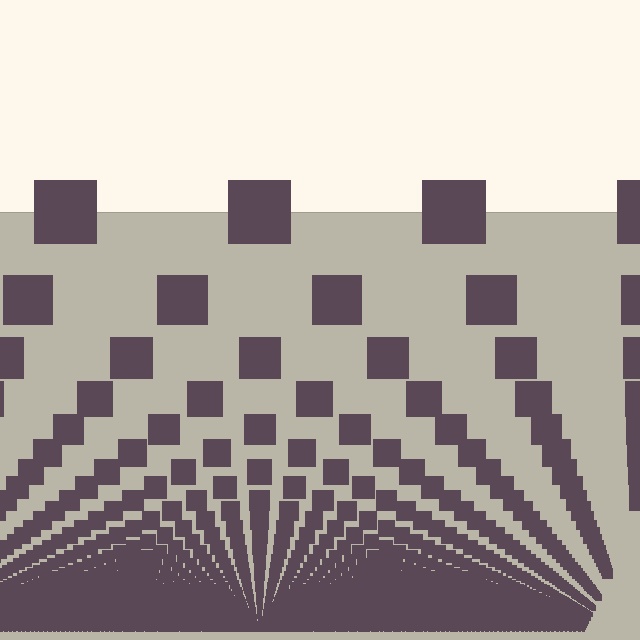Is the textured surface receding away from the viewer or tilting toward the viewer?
The surface appears to tilt toward the viewer. Texture elements get larger and sparser toward the top.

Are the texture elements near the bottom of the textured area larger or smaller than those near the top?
Smaller. The gradient is inverted — elements near the bottom are smaller and denser.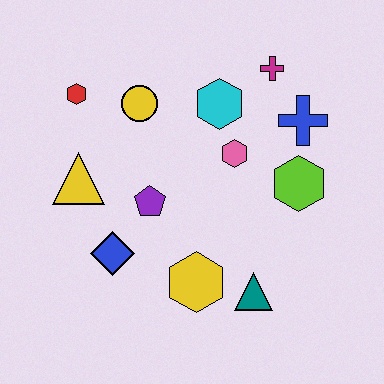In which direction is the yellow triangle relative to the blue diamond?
The yellow triangle is above the blue diamond.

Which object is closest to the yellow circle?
The red hexagon is closest to the yellow circle.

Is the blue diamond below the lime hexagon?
Yes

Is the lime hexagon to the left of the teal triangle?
No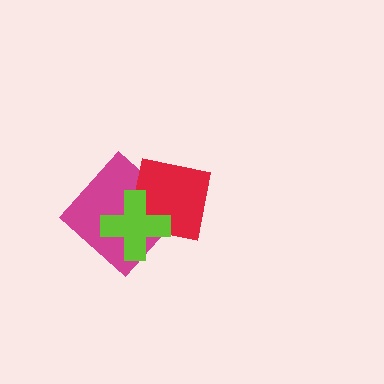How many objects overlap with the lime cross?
2 objects overlap with the lime cross.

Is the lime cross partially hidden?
No, no other shape covers it.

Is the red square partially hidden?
Yes, it is partially covered by another shape.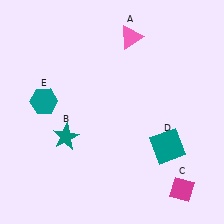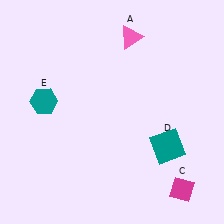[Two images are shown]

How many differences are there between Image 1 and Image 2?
There is 1 difference between the two images.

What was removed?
The teal star (B) was removed in Image 2.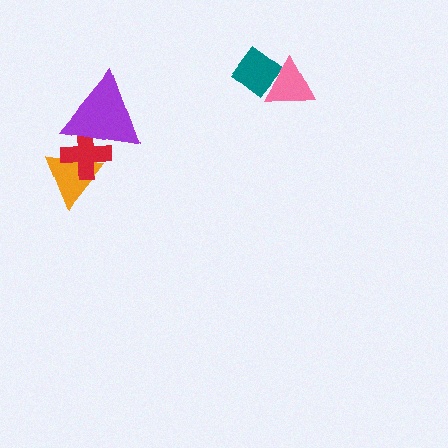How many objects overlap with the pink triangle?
1 object overlaps with the pink triangle.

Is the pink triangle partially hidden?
No, no other shape covers it.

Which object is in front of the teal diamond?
The pink triangle is in front of the teal diamond.